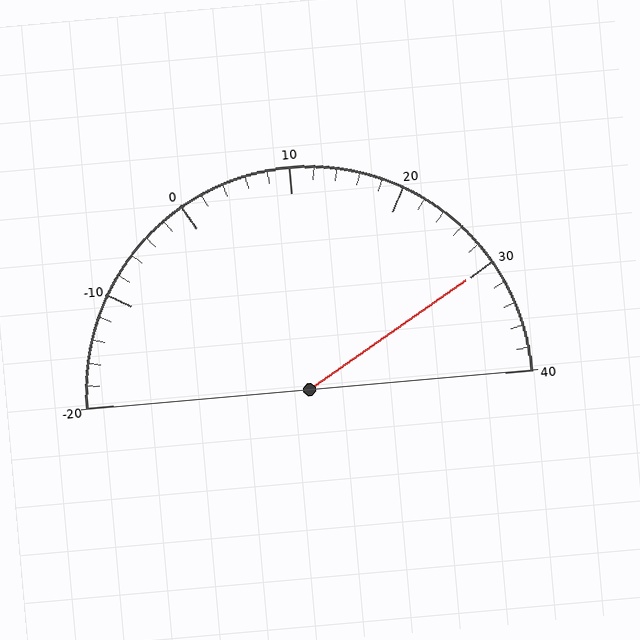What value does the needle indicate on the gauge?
The needle indicates approximately 30.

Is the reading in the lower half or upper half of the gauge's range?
The reading is in the upper half of the range (-20 to 40).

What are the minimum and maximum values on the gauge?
The gauge ranges from -20 to 40.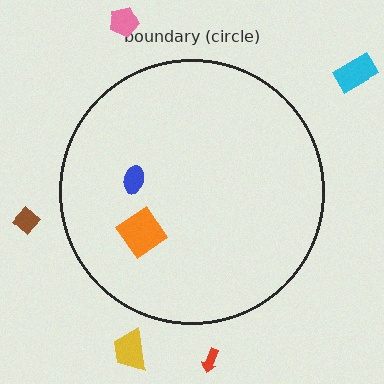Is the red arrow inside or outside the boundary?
Outside.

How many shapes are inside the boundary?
2 inside, 5 outside.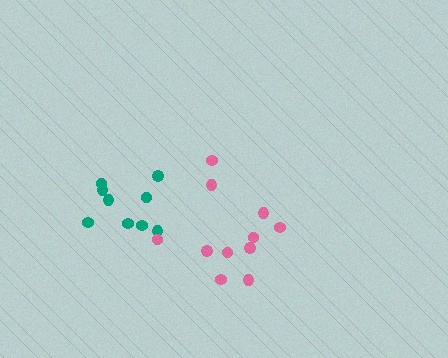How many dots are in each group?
Group 1: 9 dots, Group 2: 11 dots (20 total).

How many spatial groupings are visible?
There are 2 spatial groupings.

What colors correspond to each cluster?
The clusters are colored: teal, pink.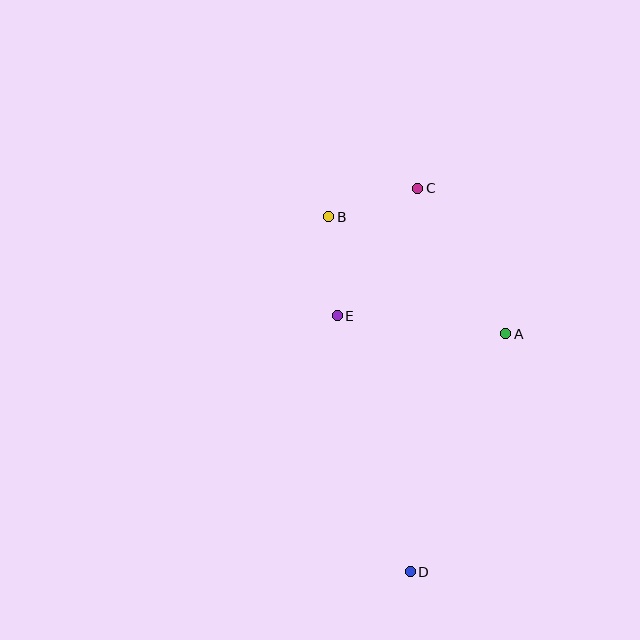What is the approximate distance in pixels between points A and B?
The distance between A and B is approximately 212 pixels.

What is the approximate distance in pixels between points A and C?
The distance between A and C is approximately 170 pixels.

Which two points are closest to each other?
Points B and C are closest to each other.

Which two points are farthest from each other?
Points C and D are farthest from each other.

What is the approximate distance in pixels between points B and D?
The distance between B and D is approximately 364 pixels.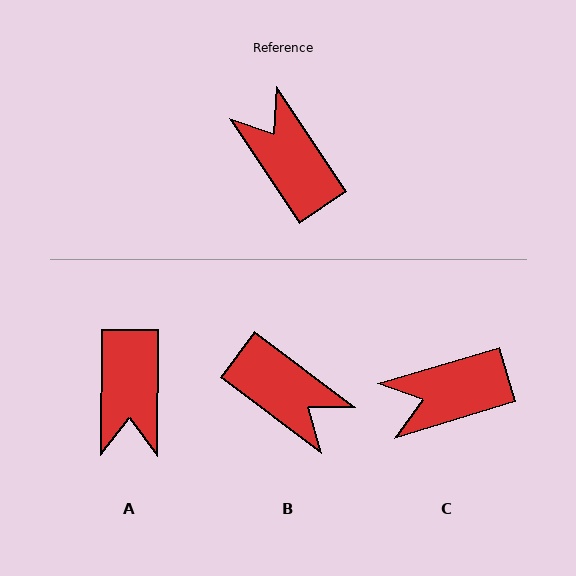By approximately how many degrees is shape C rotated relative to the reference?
Approximately 73 degrees counter-clockwise.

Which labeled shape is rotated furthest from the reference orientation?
B, about 161 degrees away.